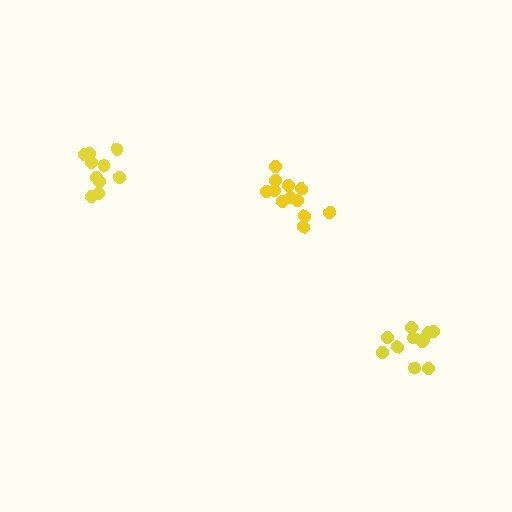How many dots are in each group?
Group 1: 10 dots, Group 2: 12 dots, Group 3: 11 dots (33 total).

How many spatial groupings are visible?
There are 3 spatial groupings.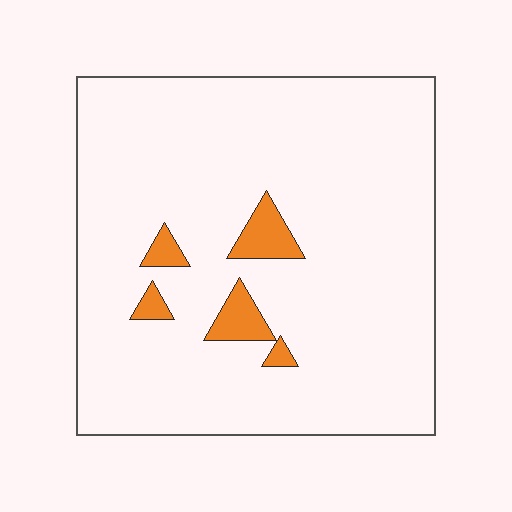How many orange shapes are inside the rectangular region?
5.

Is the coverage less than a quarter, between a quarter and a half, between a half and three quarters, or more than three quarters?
Less than a quarter.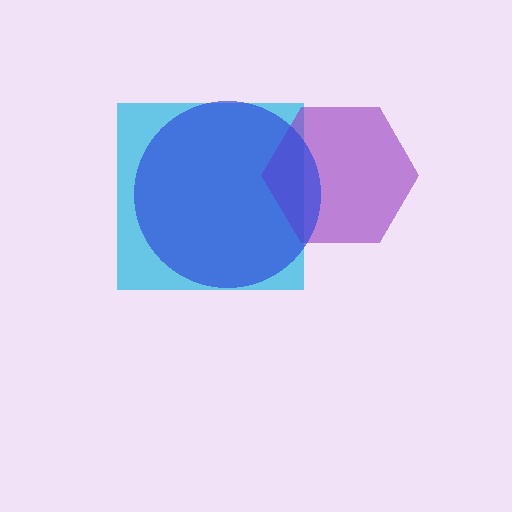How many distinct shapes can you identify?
There are 3 distinct shapes: a cyan square, a purple hexagon, a blue circle.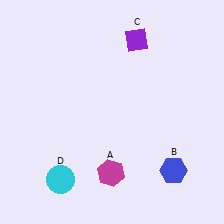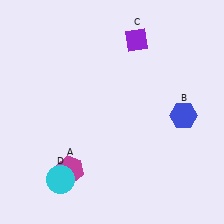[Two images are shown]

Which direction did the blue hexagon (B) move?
The blue hexagon (B) moved up.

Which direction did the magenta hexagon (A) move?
The magenta hexagon (A) moved left.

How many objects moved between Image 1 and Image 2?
2 objects moved between the two images.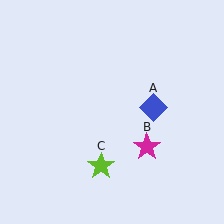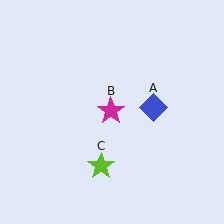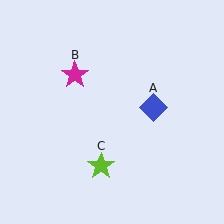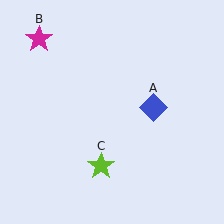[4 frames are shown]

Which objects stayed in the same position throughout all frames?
Blue diamond (object A) and lime star (object C) remained stationary.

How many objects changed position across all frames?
1 object changed position: magenta star (object B).